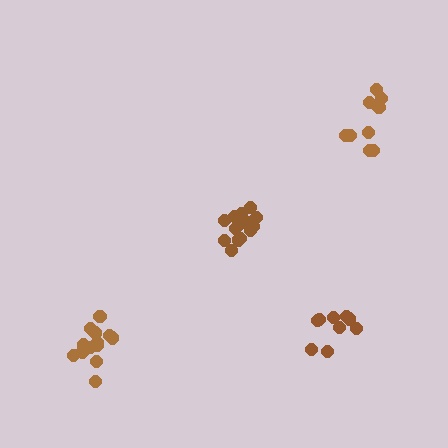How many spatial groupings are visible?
There are 4 spatial groupings.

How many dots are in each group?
Group 1: 9 dots, Group 2: 15 dots, Group 3: 9 dots, Group 4: 13 dots (46 total).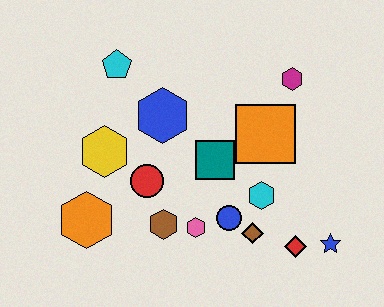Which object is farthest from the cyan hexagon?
The cyan pentagon is farthest from the cyan hexagon.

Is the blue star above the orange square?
No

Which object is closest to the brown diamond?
The blue circle is closest to the brown diamond.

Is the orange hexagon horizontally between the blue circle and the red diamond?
No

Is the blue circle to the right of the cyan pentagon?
Yes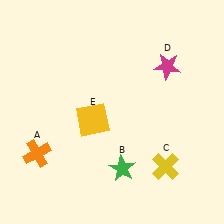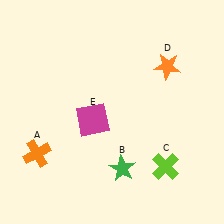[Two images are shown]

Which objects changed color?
C changed from yellow to lime. D changed from magenta to orange. E changed from yellow to magenta.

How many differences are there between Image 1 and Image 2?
There are 3 differences between the two images.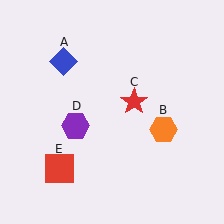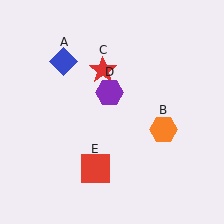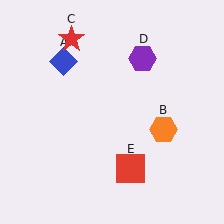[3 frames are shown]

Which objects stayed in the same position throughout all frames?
Blue diamond (object A) and orange hexagon (object B) remained stationary.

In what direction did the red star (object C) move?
The red star (object C) moved up and to the left.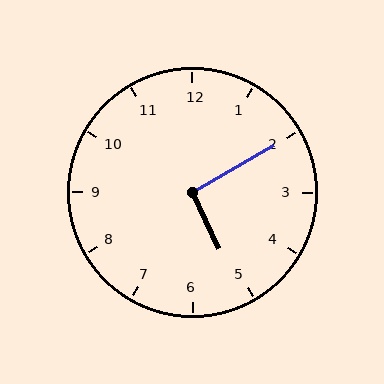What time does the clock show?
5:10.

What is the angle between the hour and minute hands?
Approximately 95 degrees.